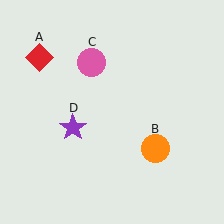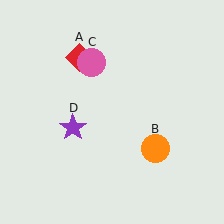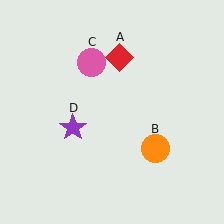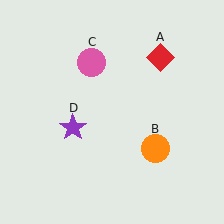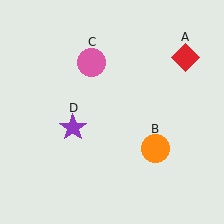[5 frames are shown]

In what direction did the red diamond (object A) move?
The red diamond (object A) moved right.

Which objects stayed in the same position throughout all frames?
Orange circle (object B) and pink circle (object C) and purple star (object D) remained stationary.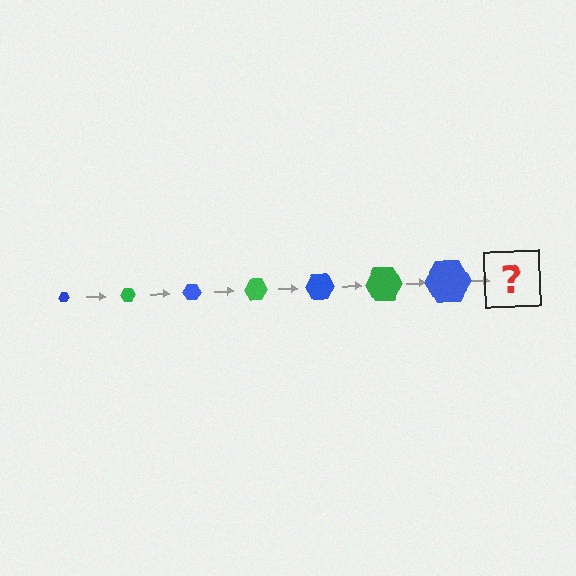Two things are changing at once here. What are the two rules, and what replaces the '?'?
The two rules are that the hexagon grows larger each step and the color cycles through blue and green. The '?' should be a green hexagon, larger than the previous one.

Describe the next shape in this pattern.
It should be a green hexagon, larger than the previous one.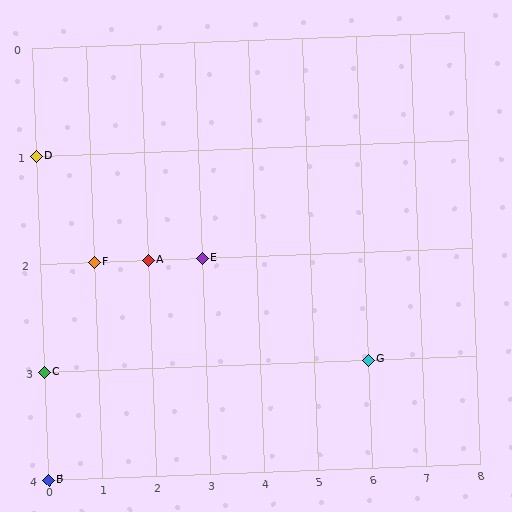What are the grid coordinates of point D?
Point D is at grid coordinates (0, 1).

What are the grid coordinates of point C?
Point C is at grid coordinates (0, 3).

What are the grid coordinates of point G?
Point G is at grid coordinates (6, 3).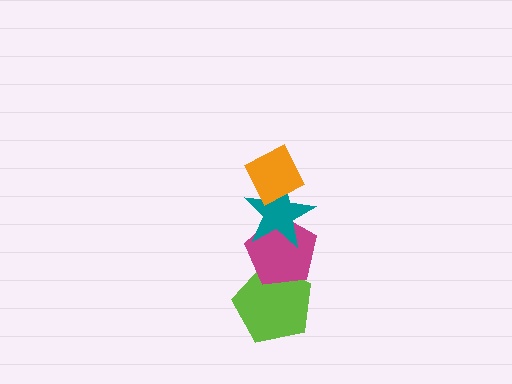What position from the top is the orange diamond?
The orange diamond is 1st from the top.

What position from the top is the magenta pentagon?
The magenta pentagon is 3rd from the top.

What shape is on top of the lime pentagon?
The magenta pentagon is on top of the lime pentagon.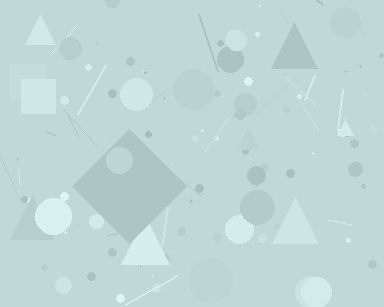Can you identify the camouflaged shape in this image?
The camouflaged shape is a diamond.